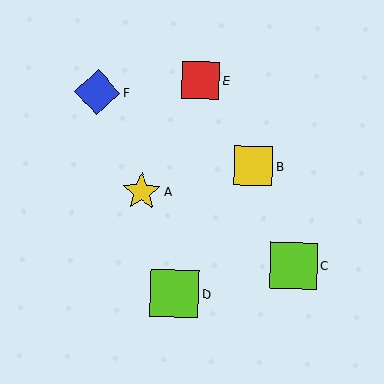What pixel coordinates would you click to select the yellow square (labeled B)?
Click at (253, 166) to select the yellow square B.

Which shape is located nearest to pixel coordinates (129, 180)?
The yellow star (labeled A) at (142, 192) is nearest to that location.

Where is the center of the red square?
The center of the red square is at (201, 80).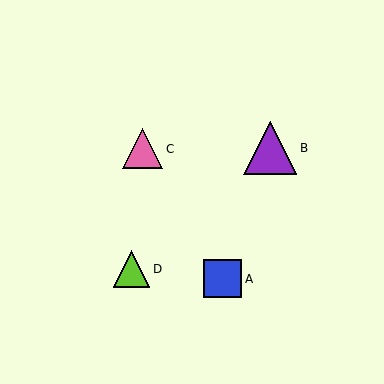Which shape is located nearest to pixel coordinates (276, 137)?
The purple triangle (labeled B) at (270, 148) is nearest to that location.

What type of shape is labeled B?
Shape B is a purple triangle.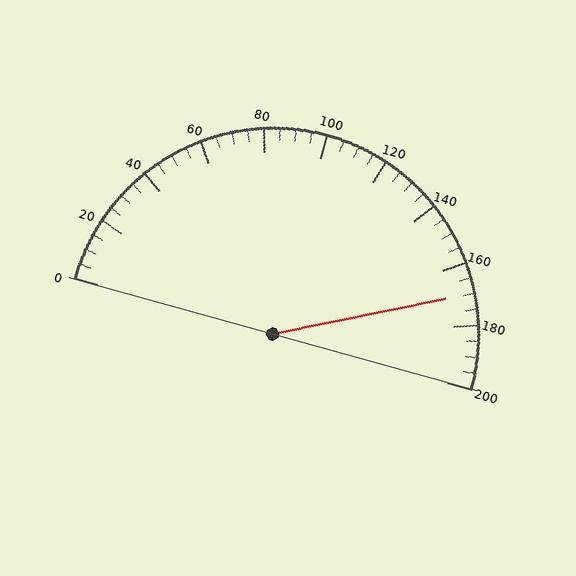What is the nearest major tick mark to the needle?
The nearest major tick mark is 160.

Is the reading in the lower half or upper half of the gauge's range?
The reading is in the upper half of the range (0 to 200).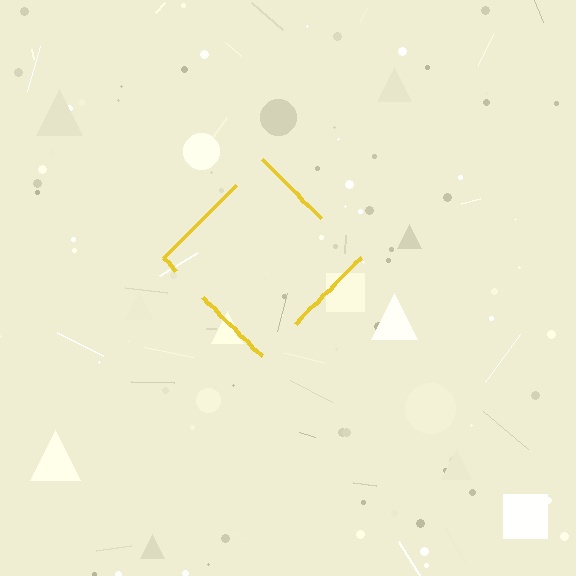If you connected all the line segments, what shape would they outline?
They would outline a diamond.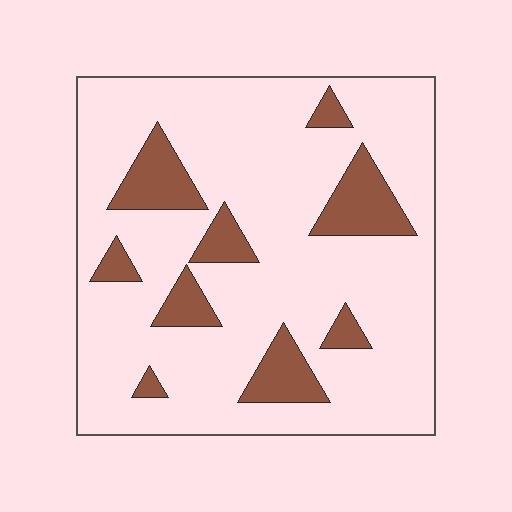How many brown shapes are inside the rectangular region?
9.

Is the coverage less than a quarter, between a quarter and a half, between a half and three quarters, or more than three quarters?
Less than a quarter.